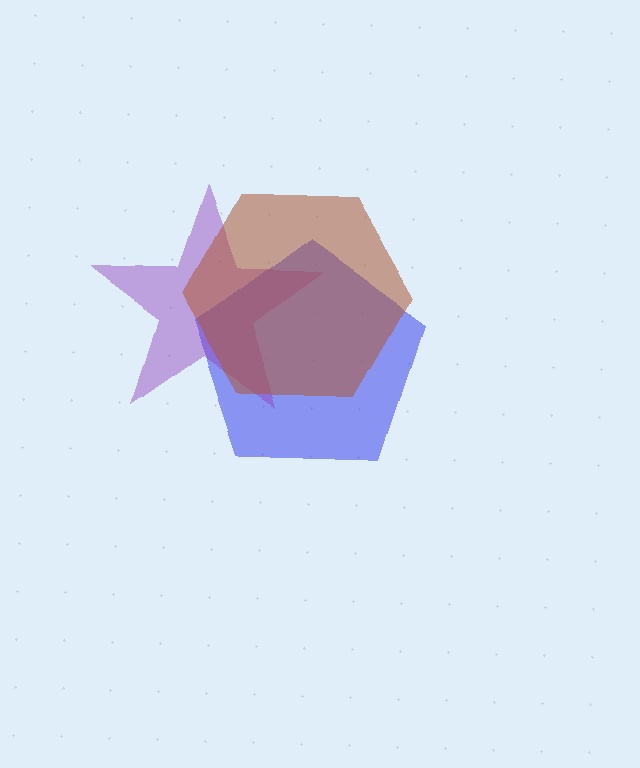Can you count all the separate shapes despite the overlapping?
Yes, there are 3 separate shapes.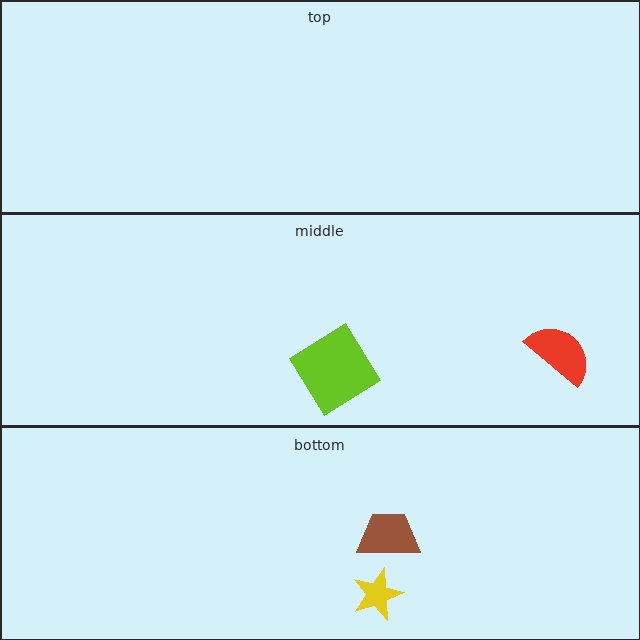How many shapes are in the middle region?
2.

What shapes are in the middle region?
The lime diamond, the red semicircle.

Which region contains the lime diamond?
The middle region.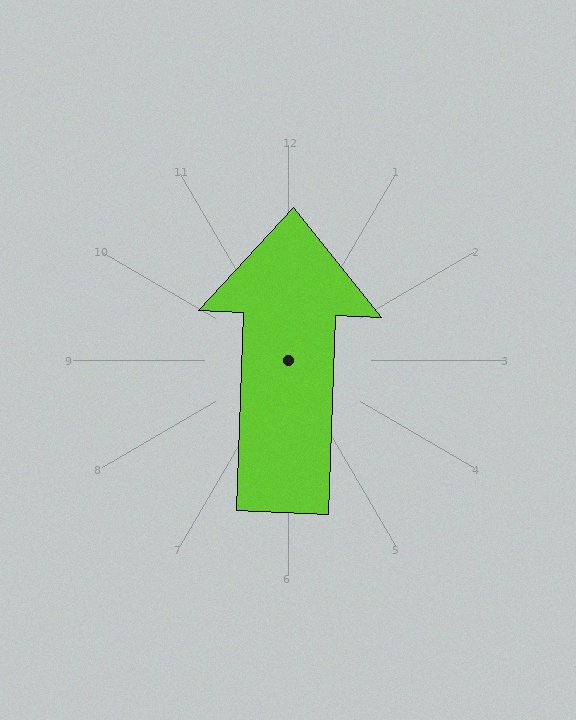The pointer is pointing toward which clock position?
Roughly 12 o'clock.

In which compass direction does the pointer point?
North.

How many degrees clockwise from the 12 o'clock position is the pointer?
Approximately 2 degrees.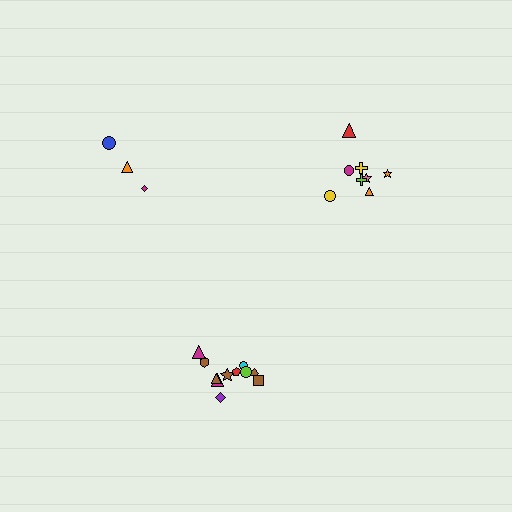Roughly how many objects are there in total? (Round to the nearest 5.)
Roughly 25 objects in total.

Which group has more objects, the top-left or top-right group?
The top-right group.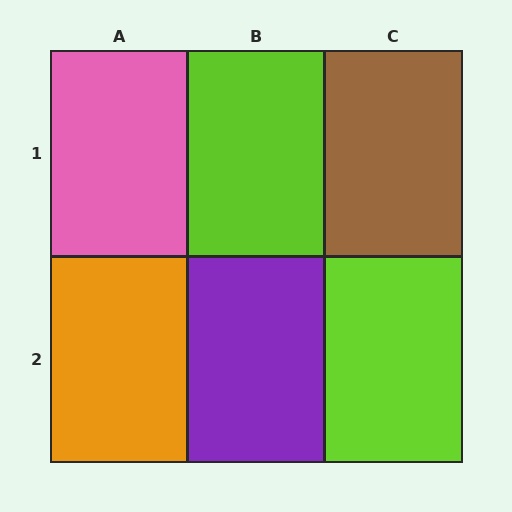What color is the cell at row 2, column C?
Lime.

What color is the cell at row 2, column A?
Orange.